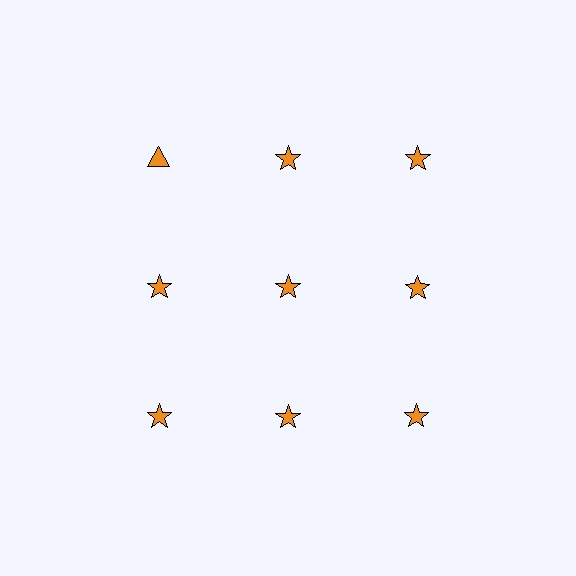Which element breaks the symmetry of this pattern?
The orange triangle in the top row, leftmost column breaks the symmetry. All other shapes are orange stars.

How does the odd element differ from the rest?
It has a different shape: triangle instead of star.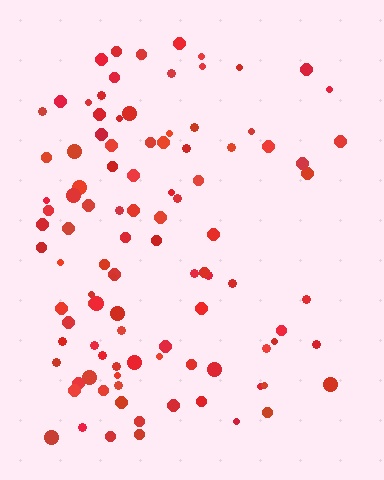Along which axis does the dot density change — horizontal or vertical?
Horizontal.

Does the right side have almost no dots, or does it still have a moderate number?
Still a moderate number, just noticeably fewer than the left.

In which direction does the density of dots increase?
From right to left, with the left side densest.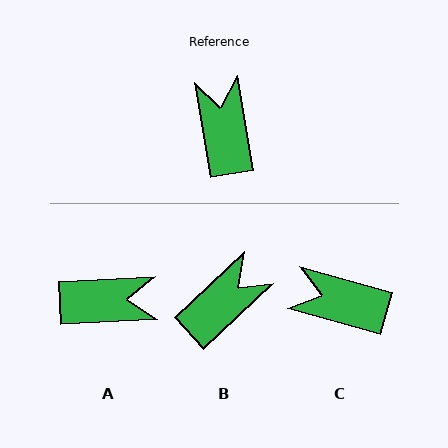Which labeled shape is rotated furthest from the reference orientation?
A, about 96 degrees away.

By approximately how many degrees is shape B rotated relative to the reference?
Approximately 56 degrees clockwise.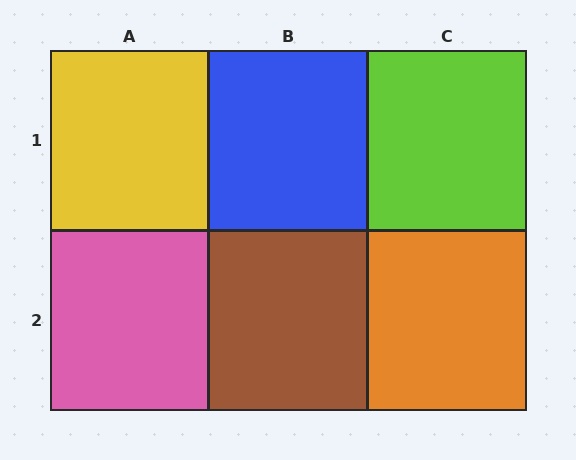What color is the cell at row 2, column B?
Brown.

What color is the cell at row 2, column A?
Pink.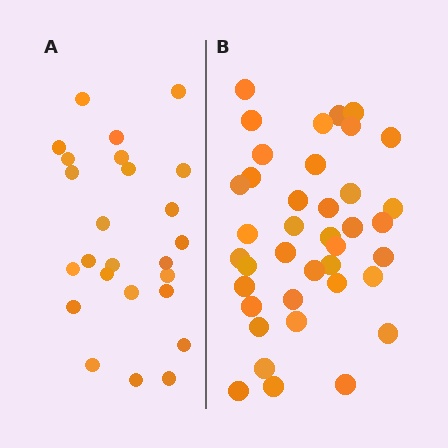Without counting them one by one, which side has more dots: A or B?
Region B (the right region) has more dots.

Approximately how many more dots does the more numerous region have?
Region B has approximately 15 more dots than region A.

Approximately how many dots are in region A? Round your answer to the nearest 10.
About 20 dots. (The exact count is 25, which rounds to 20.)